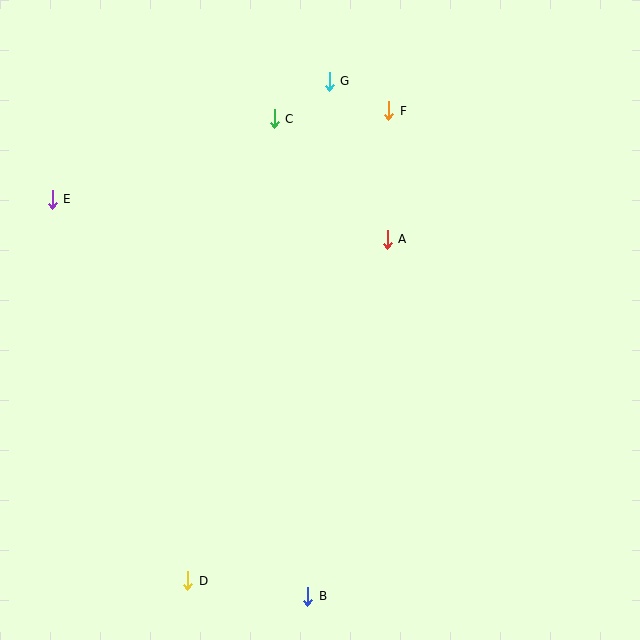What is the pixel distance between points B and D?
The distance between B and D is 121 pixels.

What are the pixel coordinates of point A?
Point A is at (387, 239).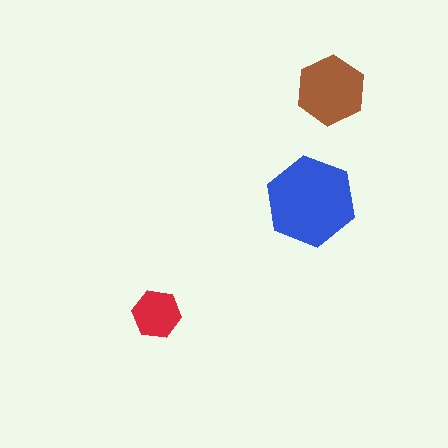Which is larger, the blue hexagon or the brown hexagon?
The blue one.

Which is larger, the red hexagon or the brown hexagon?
The brown one.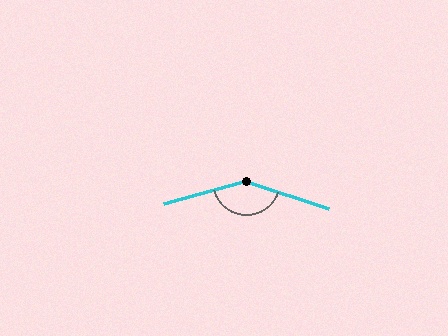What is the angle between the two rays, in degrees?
Approximately 146 degrees.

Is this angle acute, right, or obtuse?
It is obtuse.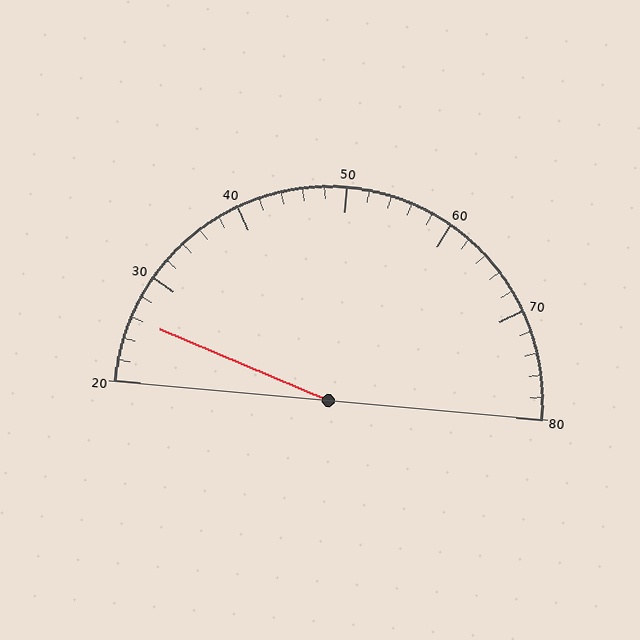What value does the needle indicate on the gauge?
The needle indicates approximately 26.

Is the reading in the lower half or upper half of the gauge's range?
The reading is in the lower half of the range (20 to 80).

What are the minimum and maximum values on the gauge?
The gauge ranges from 20 to 80.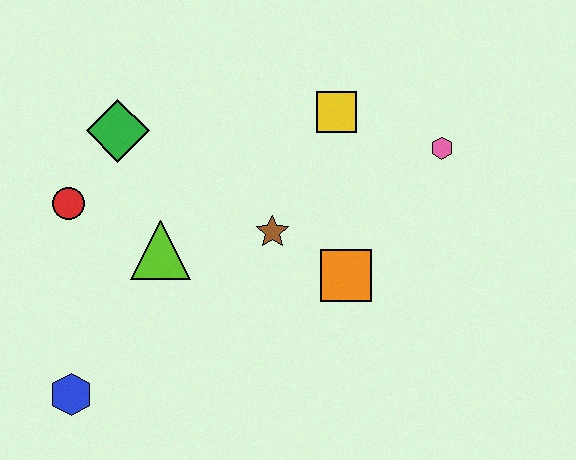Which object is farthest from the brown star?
The blue hexagon is farthest from the brown star.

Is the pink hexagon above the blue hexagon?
Yes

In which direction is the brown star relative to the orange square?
The brown star is to the left of the orange square.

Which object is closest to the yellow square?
The pink hexagon is closest to the yellow square.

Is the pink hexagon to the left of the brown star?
No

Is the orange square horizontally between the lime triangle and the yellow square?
No